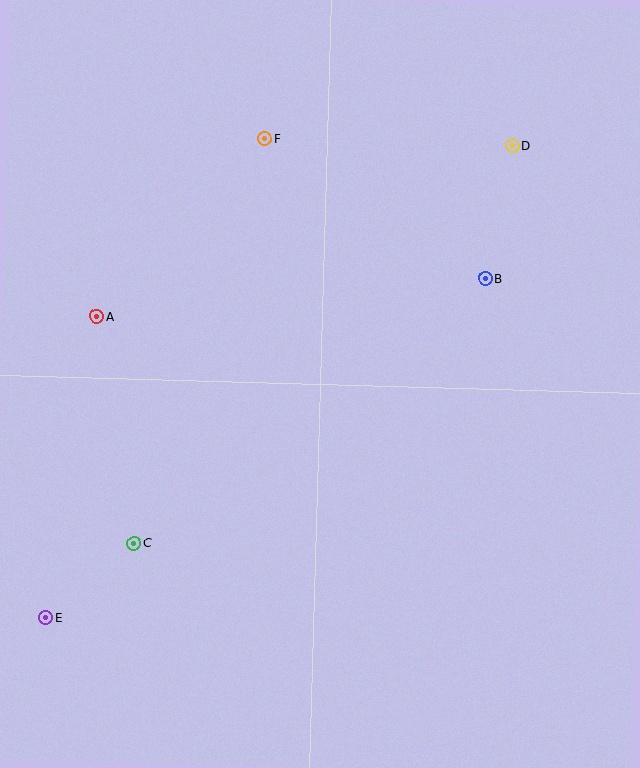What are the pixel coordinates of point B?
Point B is at (485, 278).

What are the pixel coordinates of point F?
Point F is at (265, 138).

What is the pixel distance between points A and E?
The distance between A and E is 305 pixels.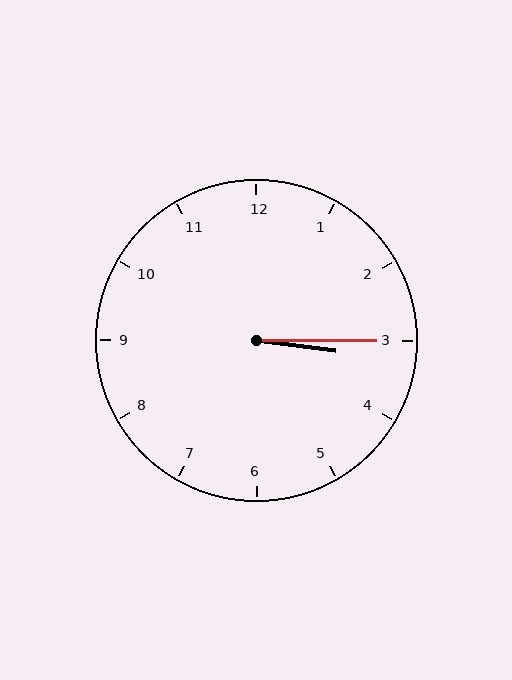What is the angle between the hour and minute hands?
Approximately 8 degrees.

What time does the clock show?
3:15.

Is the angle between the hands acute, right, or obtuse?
It is acute.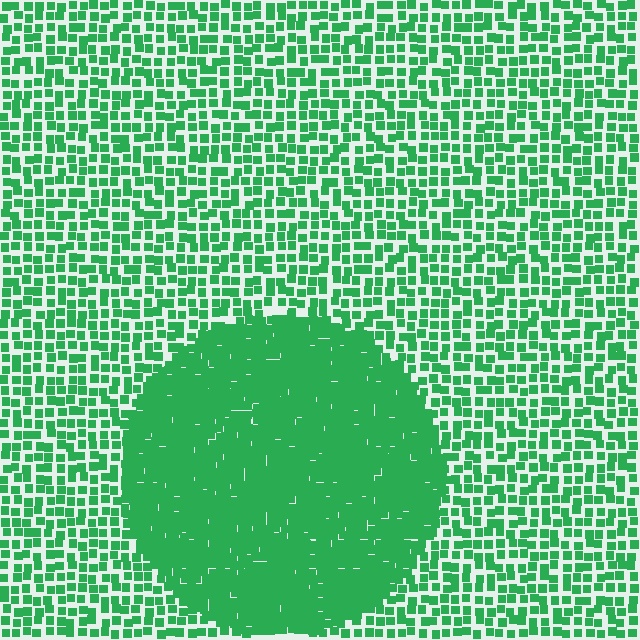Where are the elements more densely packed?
The elements are more densely packed inside the circle boundary.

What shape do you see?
I see a circle.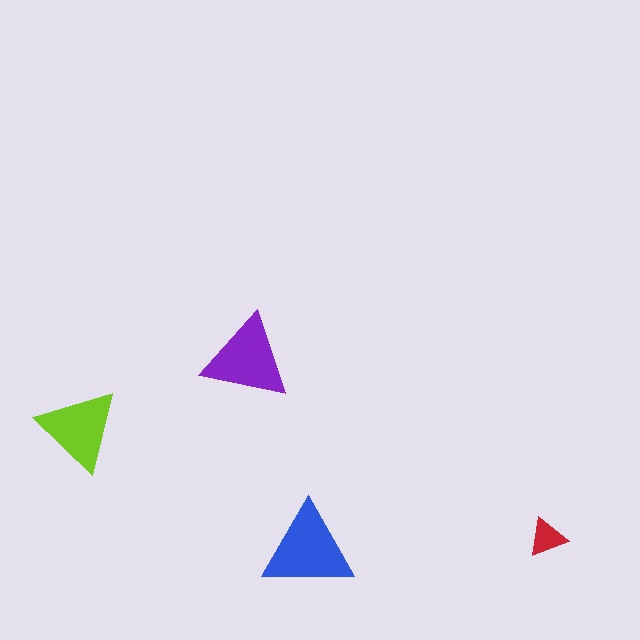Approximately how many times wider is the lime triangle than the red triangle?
About 2 times wider.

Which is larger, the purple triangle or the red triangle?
The purple one.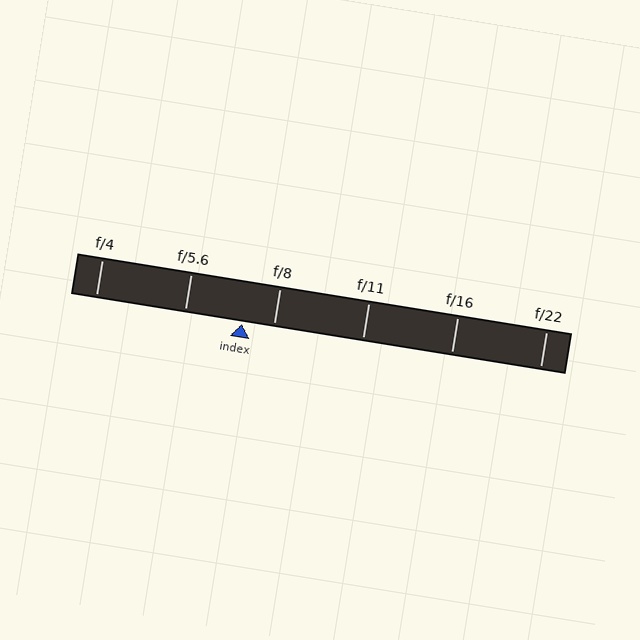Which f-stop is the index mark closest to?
The index mark is closest to f/8.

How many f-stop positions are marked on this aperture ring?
There are 6 f-stop positions marked.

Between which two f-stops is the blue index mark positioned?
The index mark is between f/5.6 and f/8.